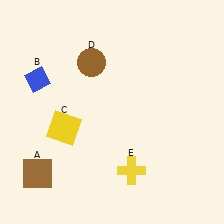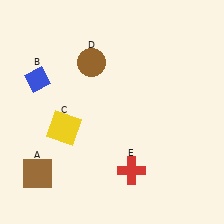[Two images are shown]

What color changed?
The cross (E) changed from yellow in Image 1 to red in Image 2.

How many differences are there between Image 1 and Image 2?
There is 1 difference between the two images.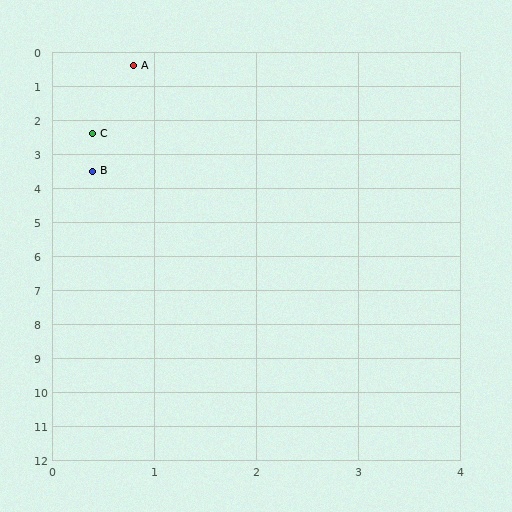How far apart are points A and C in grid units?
Points A and C are about 2.0 grid units apart.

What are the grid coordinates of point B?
Point B is at approximately (0.4, 3.5).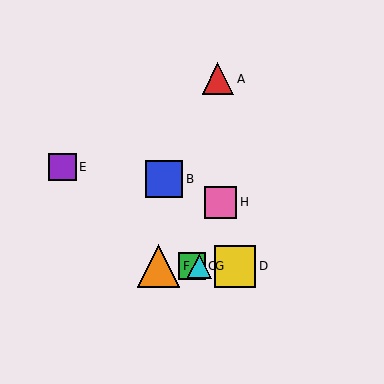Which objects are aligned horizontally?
Objects C, D, F, G are aligned horizontally.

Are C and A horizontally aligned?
No, C is at y≈266 and A is at y≈79.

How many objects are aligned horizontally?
4 objects (C, D, F, G) are aligned horizontally.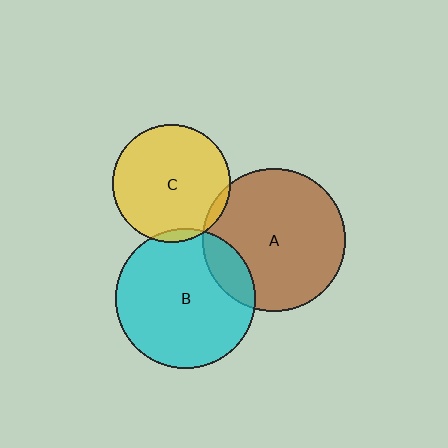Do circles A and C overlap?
Yes.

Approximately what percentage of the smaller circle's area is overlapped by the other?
Approximately 5%.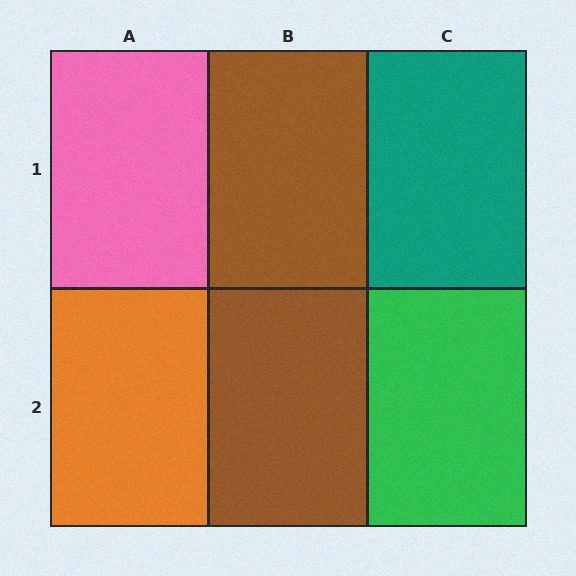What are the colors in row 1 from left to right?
Pink, brown, teal.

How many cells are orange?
1 cell is orange.